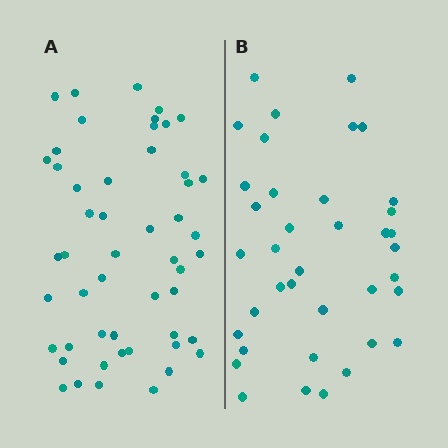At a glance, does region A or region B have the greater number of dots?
Region A (the left region) has more dots.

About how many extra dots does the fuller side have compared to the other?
Region A has approximately 15 more dots than region B.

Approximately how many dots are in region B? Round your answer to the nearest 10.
About 40 dots. (The exact count is 38, which rounds to 40.)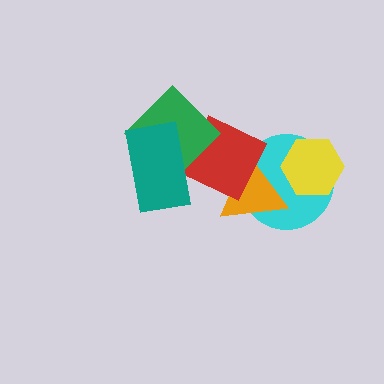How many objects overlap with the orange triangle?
2 objects overlap with the orange triangle.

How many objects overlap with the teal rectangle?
2 objects overlap with the teal rectangle.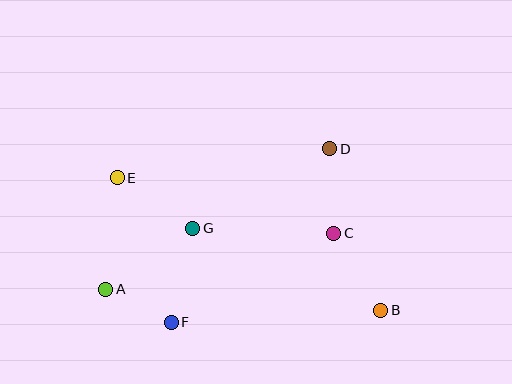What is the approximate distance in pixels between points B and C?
The distance between B and C is approximately 90 pixels.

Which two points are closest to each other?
Points A and F are closest to each other.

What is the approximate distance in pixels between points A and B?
The distance between A and B is approximately 276 pixels.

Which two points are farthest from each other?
Points B and E are farthest from each other.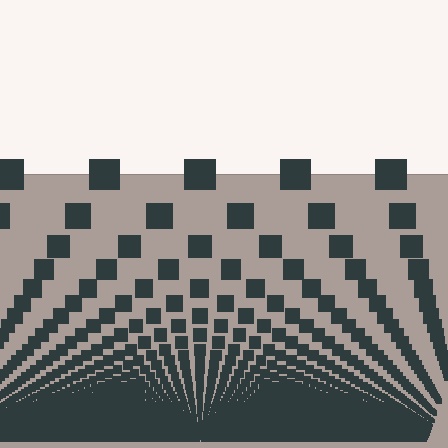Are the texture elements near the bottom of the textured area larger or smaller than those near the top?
Smaller. The gradient is inverted — elements near the bottom are smaller and denser.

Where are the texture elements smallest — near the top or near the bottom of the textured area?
Near the bottom.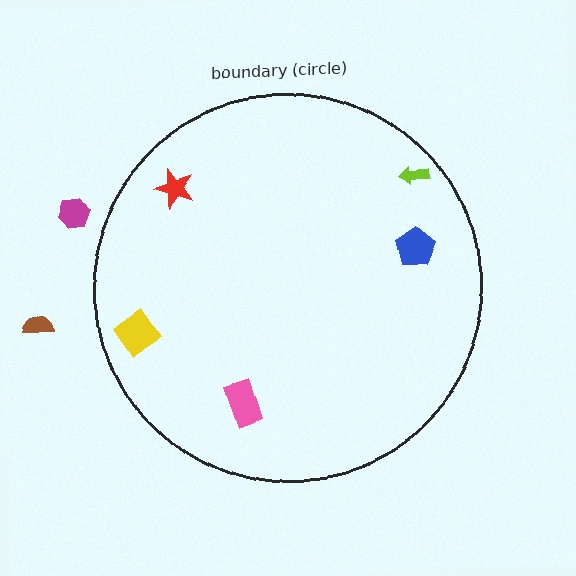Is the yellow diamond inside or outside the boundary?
Inside.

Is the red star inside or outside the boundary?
Inside.